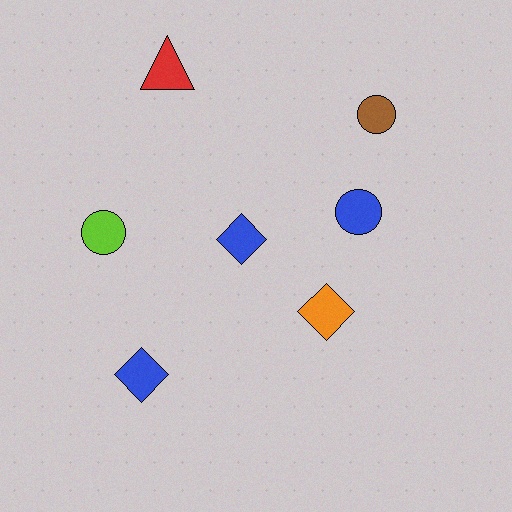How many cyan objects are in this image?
There are no cyan objects.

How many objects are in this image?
There are 7 objects.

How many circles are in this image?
There are 3 circles.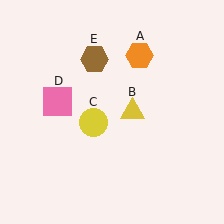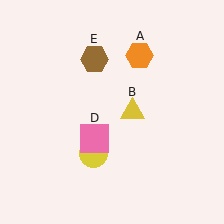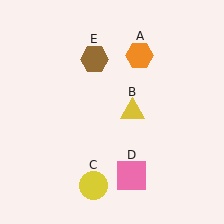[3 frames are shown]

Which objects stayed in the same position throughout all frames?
Orange hexagon (object A) and yellow triangle (object B) and brown hexagon (object E) remained stationary.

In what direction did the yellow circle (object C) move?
The yellow circle (object C) moved down.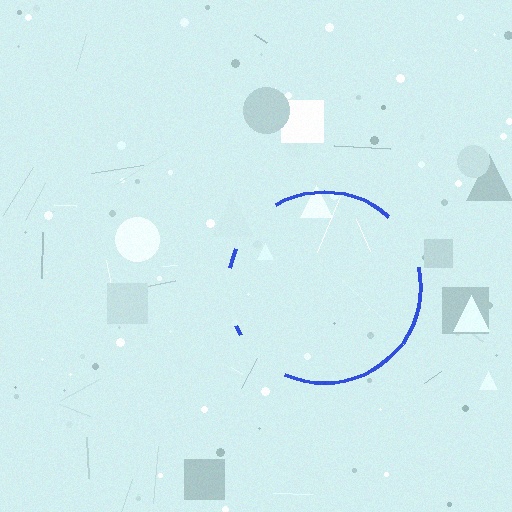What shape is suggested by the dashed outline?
The dashed outline suggests a circle.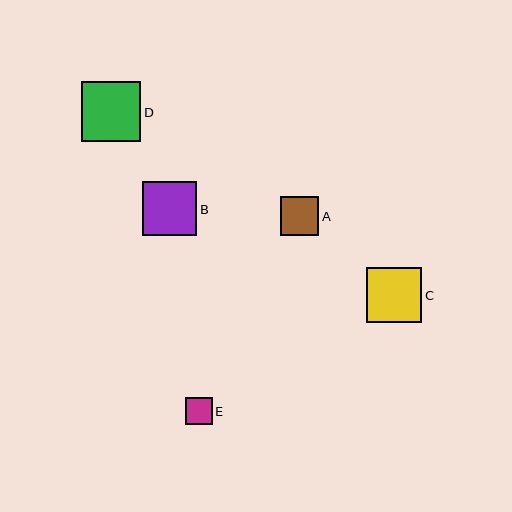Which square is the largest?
Square D is the largest with a size of approximately 60 pixels.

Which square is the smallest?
Square E is the smallest with a size of approximately 27 pixels.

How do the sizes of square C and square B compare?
Square C and square B are approximately the same size.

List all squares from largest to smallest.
From largest to smallest: D, C, B, A, E.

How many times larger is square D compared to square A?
Square D is approximately 1.5 times the size of square A.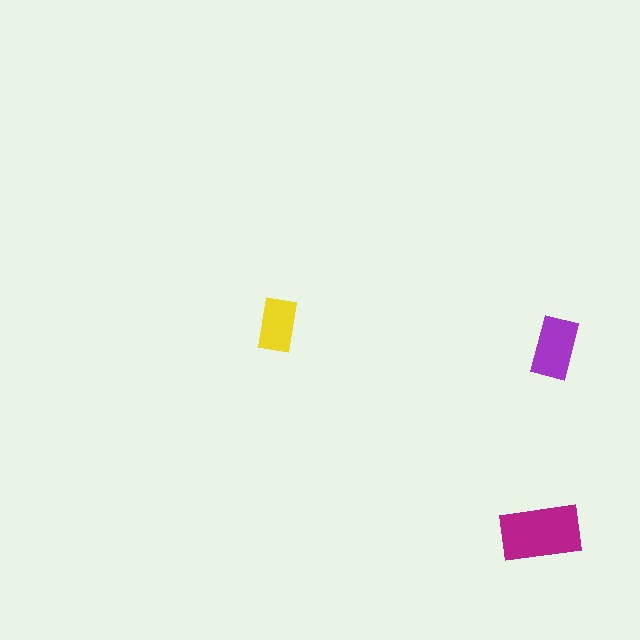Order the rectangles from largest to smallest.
the magenta one, the purple one, the yellow one.